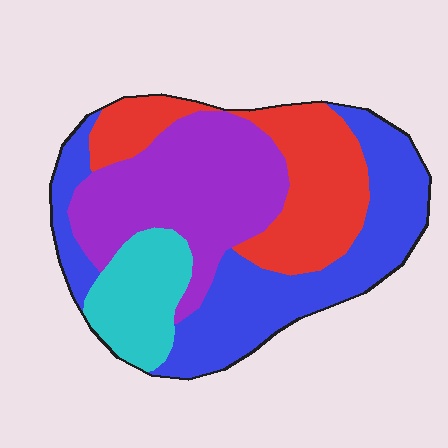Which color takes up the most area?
Blue, at roughly 35%.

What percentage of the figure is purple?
Purple covers 29% of the figure.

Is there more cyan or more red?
Red.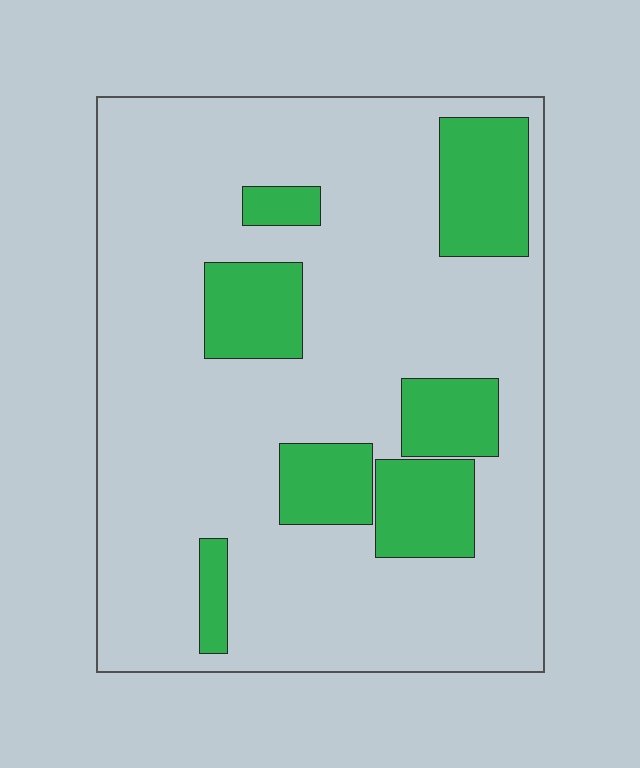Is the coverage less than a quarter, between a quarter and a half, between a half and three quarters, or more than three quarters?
Less than a quarter.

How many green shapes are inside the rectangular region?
7.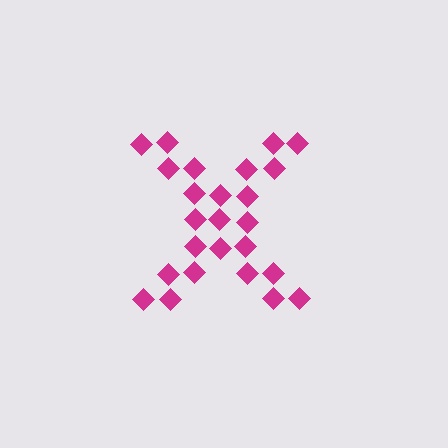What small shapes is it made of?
It is made of small diamonds.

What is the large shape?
The large shape is the letter X.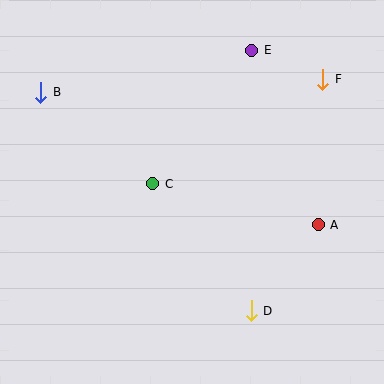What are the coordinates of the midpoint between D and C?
The midpoint between D and C is at (202, 247).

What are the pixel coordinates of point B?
Point B is at (41, 92).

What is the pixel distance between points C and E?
The distance between C and E is 166 pixels.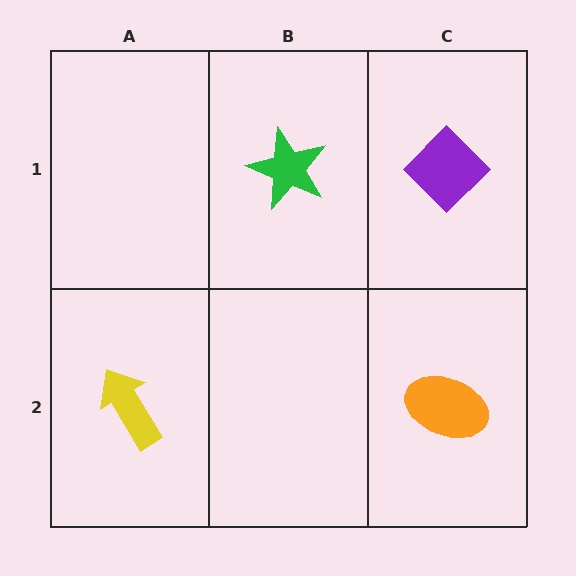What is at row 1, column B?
A green star.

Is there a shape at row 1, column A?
No, that cell is empty.